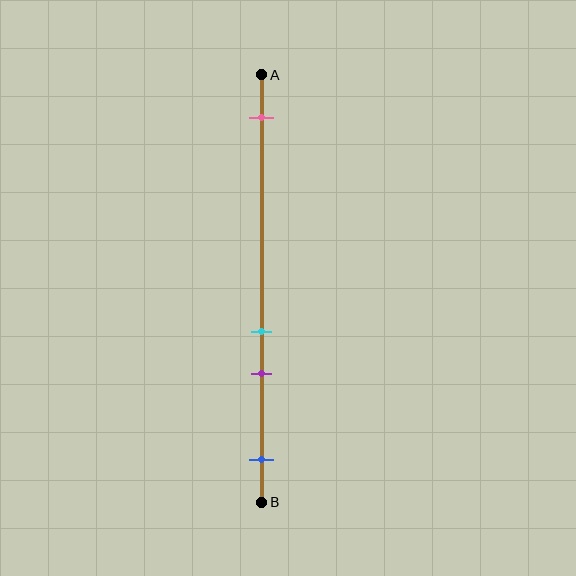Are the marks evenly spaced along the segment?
No, the marks are not evenly spaced.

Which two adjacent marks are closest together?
The cyan and purple marks are the closest adjacent pair.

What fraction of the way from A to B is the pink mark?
The pink mark is approximately 10% (0.1) of the way from A to B.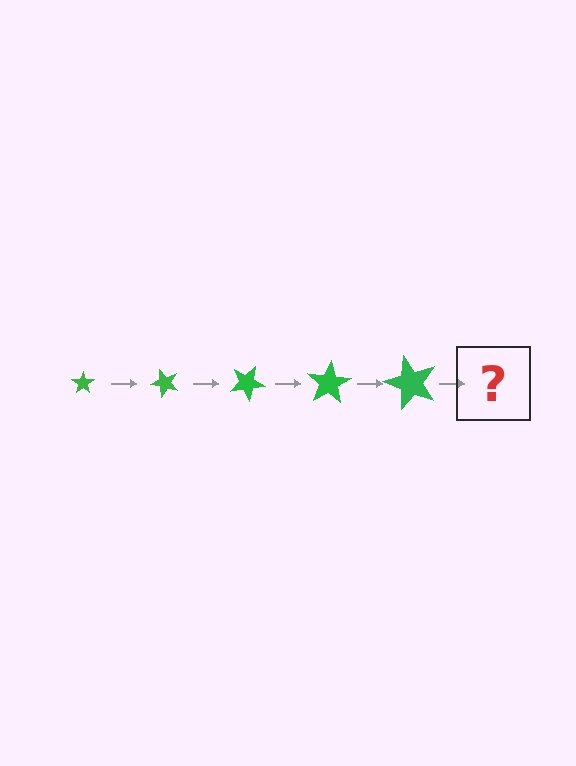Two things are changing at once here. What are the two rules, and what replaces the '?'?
The two rules are that the star grows larger each step and it rotates 50 degrees each step. The '?' should be a star, larger than the previous one and rotated 250 degrees from the start.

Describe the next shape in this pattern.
It should be a star, larger than the previous one and rotated 250 degrees from the start.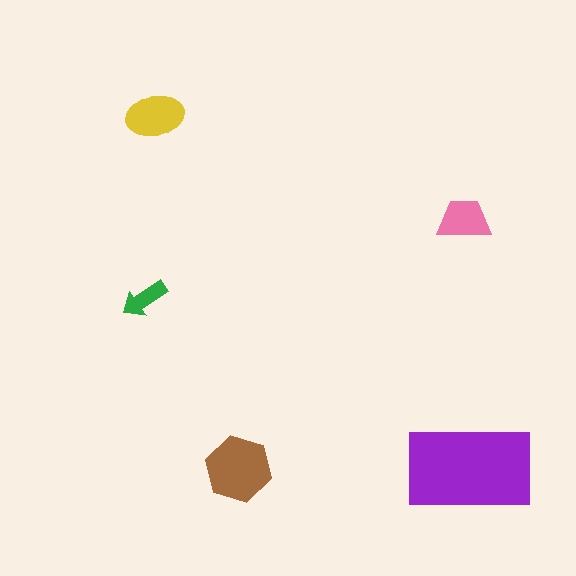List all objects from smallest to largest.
The green arrow, the pink trapezoid, the yellow ellipse, the brown hexagon, the purple rectangle.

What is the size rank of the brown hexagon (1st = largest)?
2nd.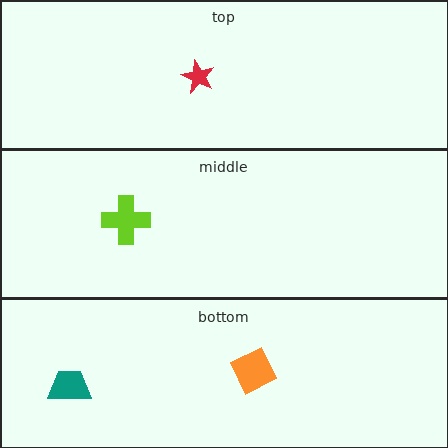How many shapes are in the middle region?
1.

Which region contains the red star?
The top region.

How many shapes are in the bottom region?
2.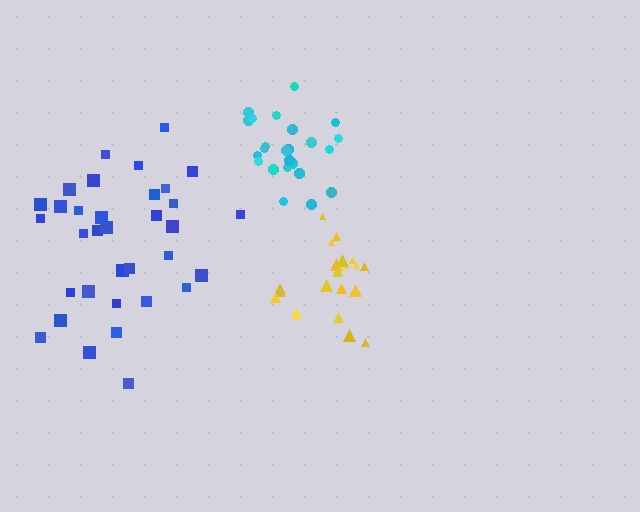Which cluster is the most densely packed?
Yellow.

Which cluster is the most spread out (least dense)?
Blue.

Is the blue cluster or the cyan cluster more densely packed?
Cyan.